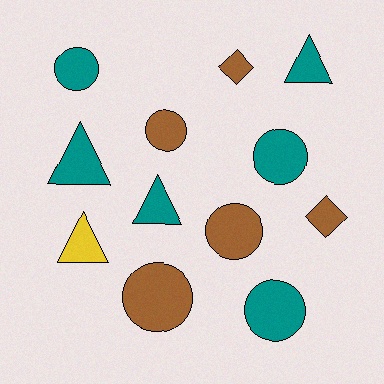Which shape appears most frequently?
Circle, with 6 objects.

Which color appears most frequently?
Teal, with 6 objects.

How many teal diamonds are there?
There are no teal diamonds.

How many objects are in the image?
There are 12 objects.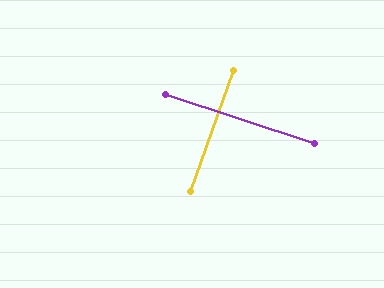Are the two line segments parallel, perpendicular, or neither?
Perpendicular — they meet at approximately 89°.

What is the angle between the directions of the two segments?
Approximately 89 degrees.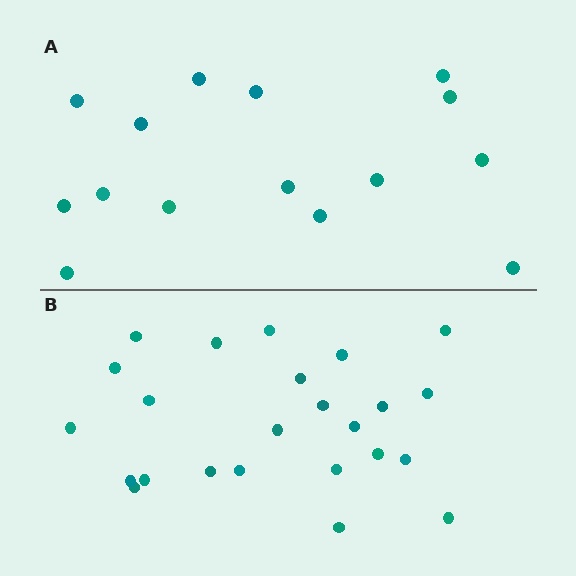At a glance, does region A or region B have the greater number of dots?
Region B (the bottom region) has more dots.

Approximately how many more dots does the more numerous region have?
Region B has roughly 8 or so more dots than region A.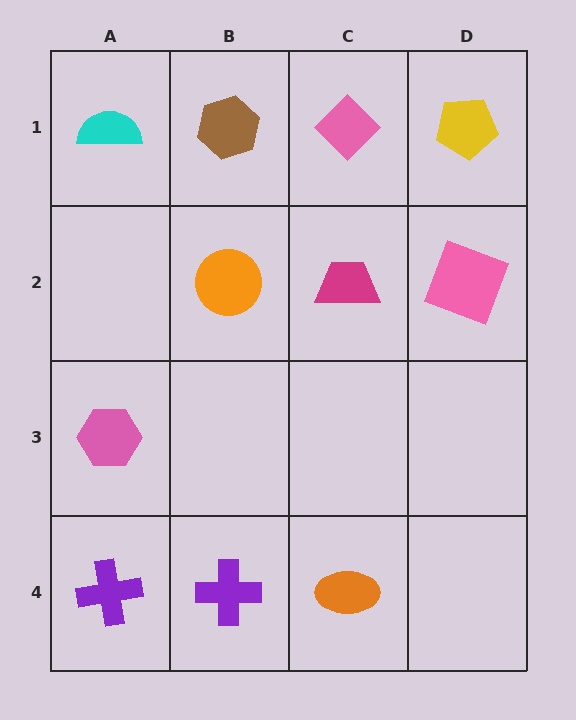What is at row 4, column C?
An orange ellipse.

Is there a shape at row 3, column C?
No, that cell is empty.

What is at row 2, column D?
A pink square.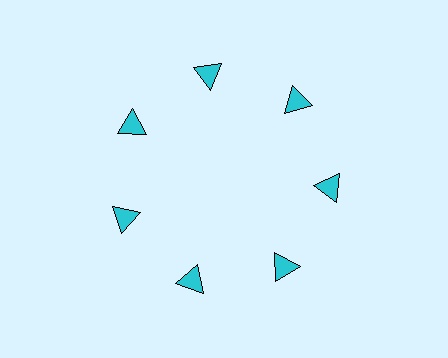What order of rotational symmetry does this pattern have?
This pattern has 7-fold rotational symmetry.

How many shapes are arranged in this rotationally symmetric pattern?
There are 7 shapes, arranged in 7 groups of 1.